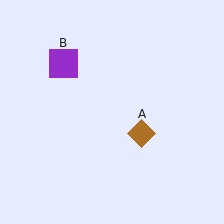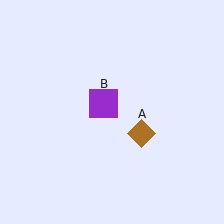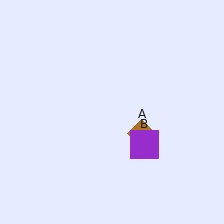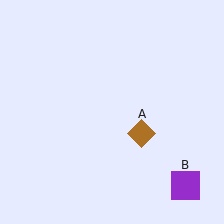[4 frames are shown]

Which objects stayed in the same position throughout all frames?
Brown diamond (object A) remained stationary.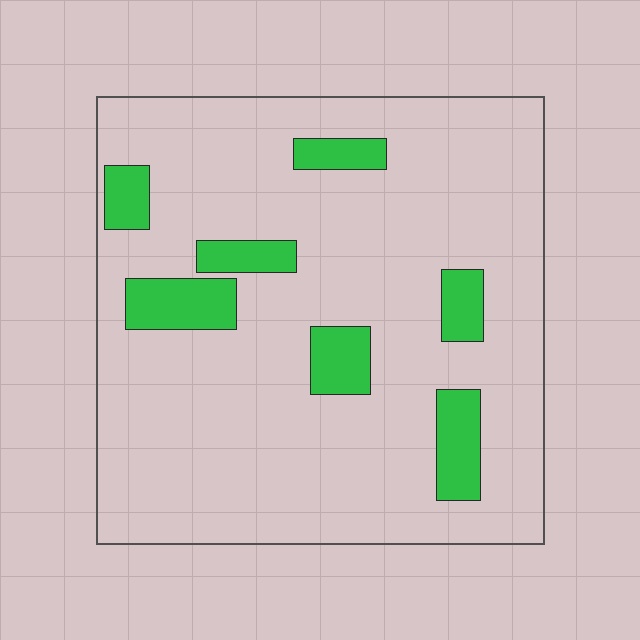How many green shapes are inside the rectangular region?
7.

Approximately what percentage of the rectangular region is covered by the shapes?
Approximately 15%.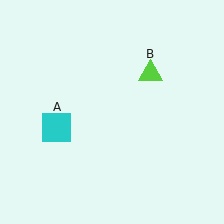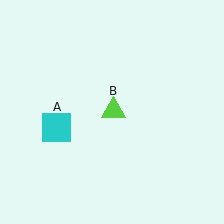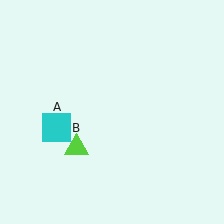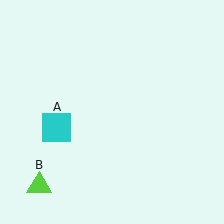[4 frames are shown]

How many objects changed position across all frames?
1 object changed position: lime triangle (object B).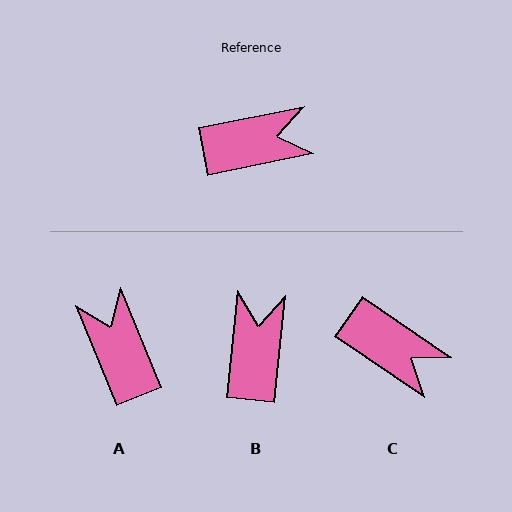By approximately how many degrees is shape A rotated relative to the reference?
Approximately 101 degrees counter-clockwise.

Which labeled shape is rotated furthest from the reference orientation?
A, about 101 degrees away.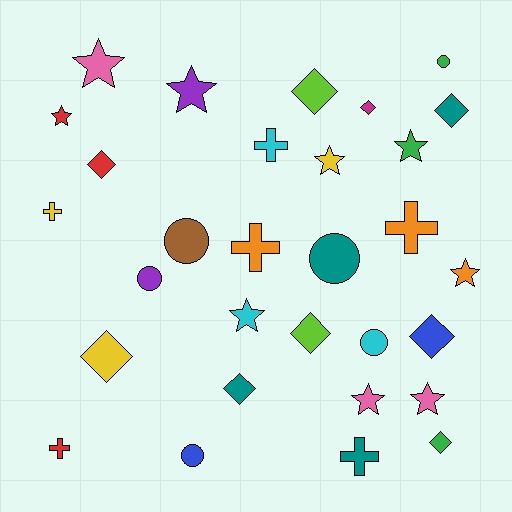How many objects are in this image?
There are 30 objects.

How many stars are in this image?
There are 9 stars.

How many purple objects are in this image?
There are 2 purple objects.